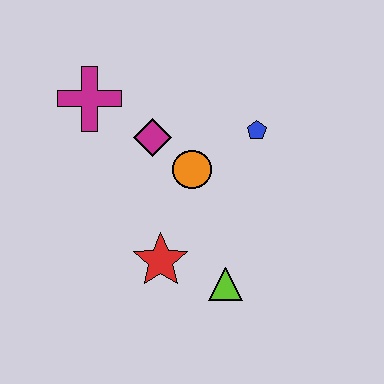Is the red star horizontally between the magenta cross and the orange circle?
Yes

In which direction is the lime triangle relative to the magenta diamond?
The lime triangle is below the magenta diamond.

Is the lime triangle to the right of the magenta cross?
Yes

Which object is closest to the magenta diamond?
The orange circle is closest to the magenta diamond.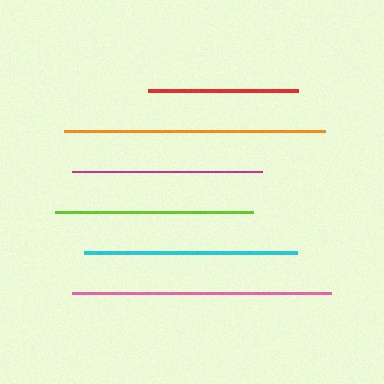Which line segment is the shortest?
The red line is the shortest at approximately 150 pixels.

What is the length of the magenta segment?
The magenta segment is approximately 189 pixels long.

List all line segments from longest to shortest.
From longest to shortest: orange, pink, cyan, lime, magenta, red.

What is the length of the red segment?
The red segment is approximately 150 pixels long.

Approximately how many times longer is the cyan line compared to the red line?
The cyan line is approximately 1.4 times the length of the red line.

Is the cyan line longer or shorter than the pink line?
The pink line is longer than the cyan line.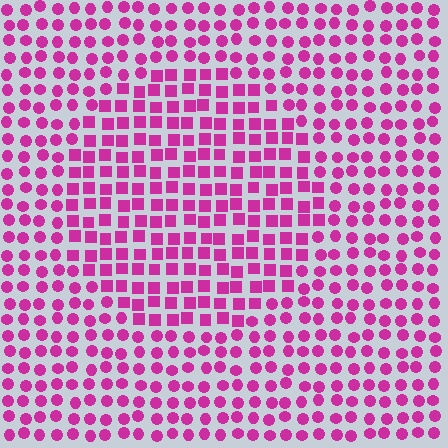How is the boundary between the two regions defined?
The boundary is defined by a change in element shape: squares inside vs. circles outside. All elements share the same color and spacing.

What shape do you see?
I see a circle.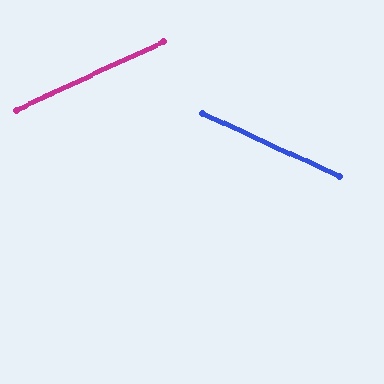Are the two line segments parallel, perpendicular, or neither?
Neither parallel nor perpendicular — they differ by about 49°.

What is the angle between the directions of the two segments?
Approximately 49 degrees.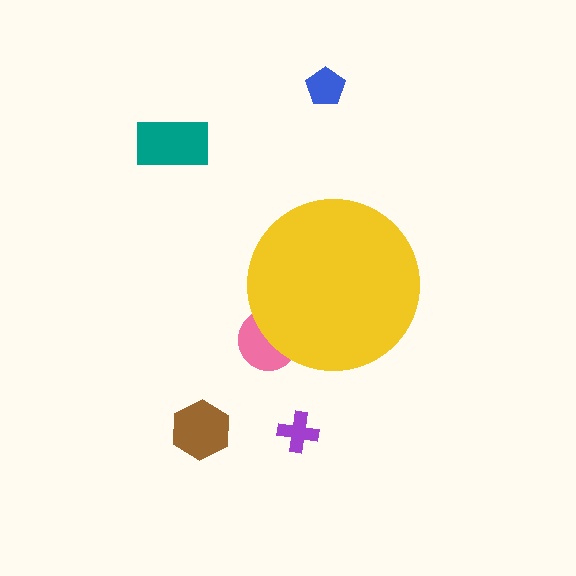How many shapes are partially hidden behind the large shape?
1 shape is partially hidden.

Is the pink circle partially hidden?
Yes, the pink circle is partially hidden behind the yellow circle.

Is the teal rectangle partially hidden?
No, the teal rectangle is fully visible.